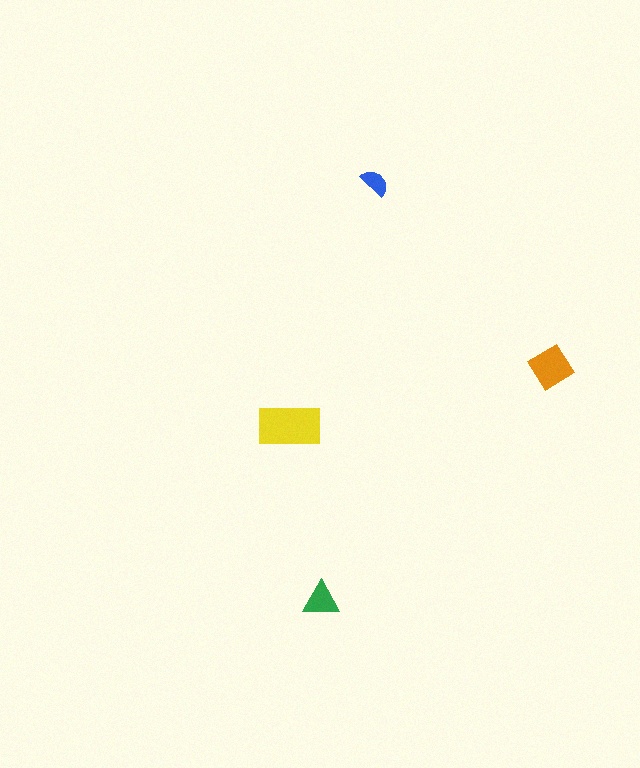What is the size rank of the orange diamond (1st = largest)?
2nd.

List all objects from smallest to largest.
The blue semicircle, the green triangle, the orange diamond, the yellow rectangle.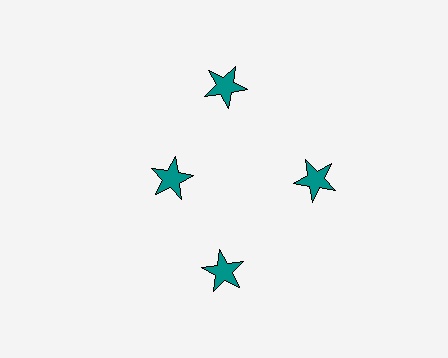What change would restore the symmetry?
The symmetry would be restored by moving it outward, back onto the ring so that all 4 stars sit at equal angles and equal distance from the center.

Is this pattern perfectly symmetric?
No. The 4 teal stars are arranged in a ring, but one element near the 9 o'clock position is pulled inward toward the center, breaking the 4-fold rotational symmetry.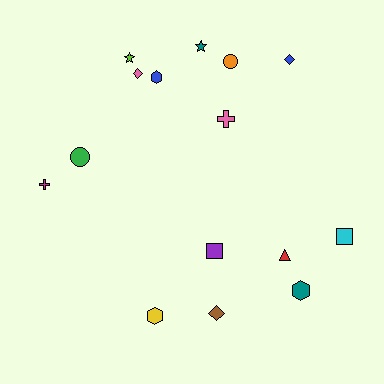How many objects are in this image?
There are 15 objects.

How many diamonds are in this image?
There are 3 diamonds.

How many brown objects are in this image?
There is 1 brown object.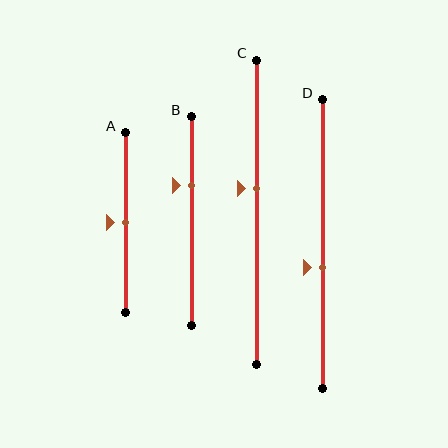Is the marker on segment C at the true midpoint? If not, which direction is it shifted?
No, the marker on segment C is shifted upward by about 8% of the segment length.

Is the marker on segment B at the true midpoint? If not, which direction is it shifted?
No, the marker on segment B is shifted upward by about 17% of the segment length.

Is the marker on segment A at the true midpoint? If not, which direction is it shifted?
Yes, the marker on segment A is at the true midpoint.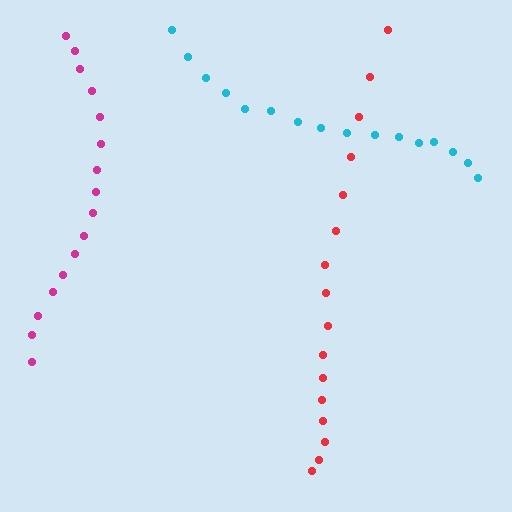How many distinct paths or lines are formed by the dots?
There are 3 distinct paths.